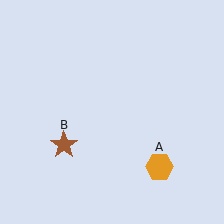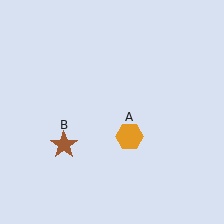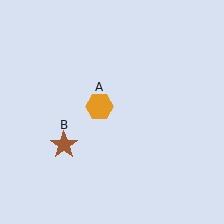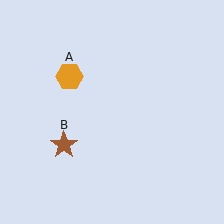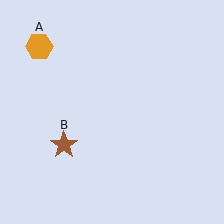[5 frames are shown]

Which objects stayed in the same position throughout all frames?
Brown star (object B) remained stationary.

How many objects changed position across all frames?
1 object changed position: orange hexagon (object A).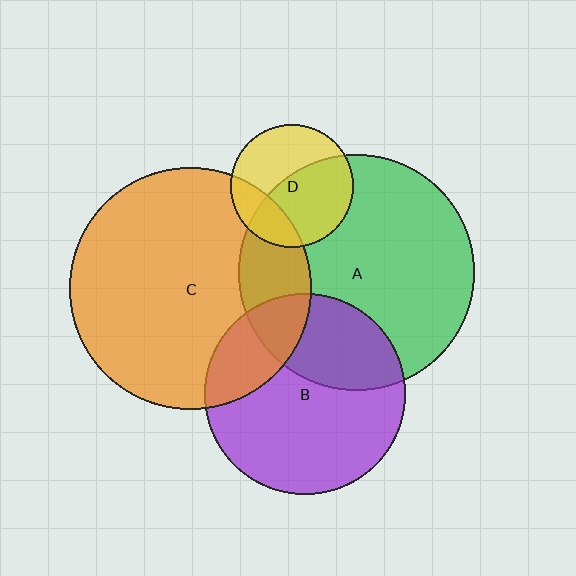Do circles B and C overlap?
Yes.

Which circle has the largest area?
Circle C (orange).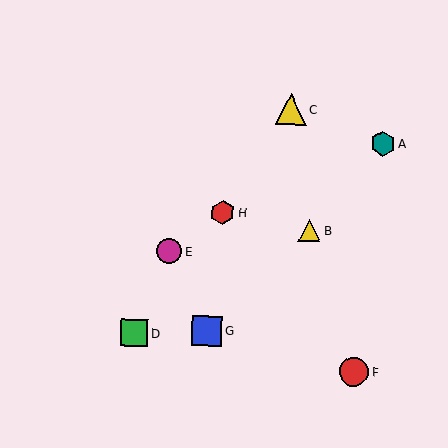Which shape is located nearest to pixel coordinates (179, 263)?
The magenta circle (labeled E) at (169, 251) is nearest to that location.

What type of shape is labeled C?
Shape C is a yellow triangle.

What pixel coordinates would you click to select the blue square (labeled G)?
Click at (207, 331) to select the blue square G.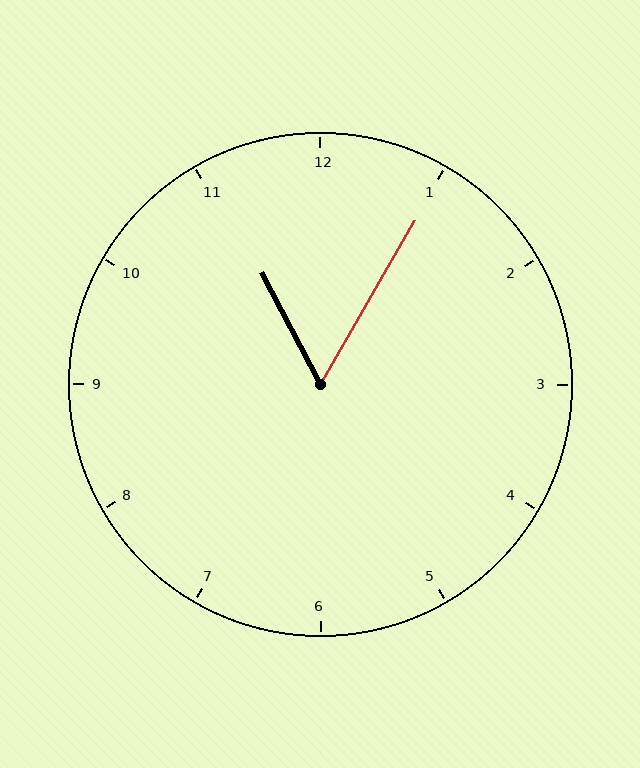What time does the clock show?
11:05.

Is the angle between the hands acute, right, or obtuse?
It is acute.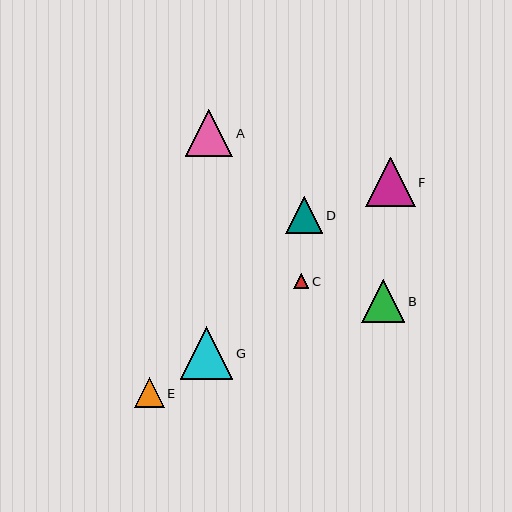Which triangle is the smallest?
Triangle C is the smallest with a size of approximately 15 pixels.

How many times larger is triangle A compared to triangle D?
Triangle A is approximately 1.3 times the size of triangle D.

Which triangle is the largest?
Triangle G is the largest with a size of approximately 53 pixels.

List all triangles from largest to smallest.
From largest to smallest: G, F, A, B, D, E, C.